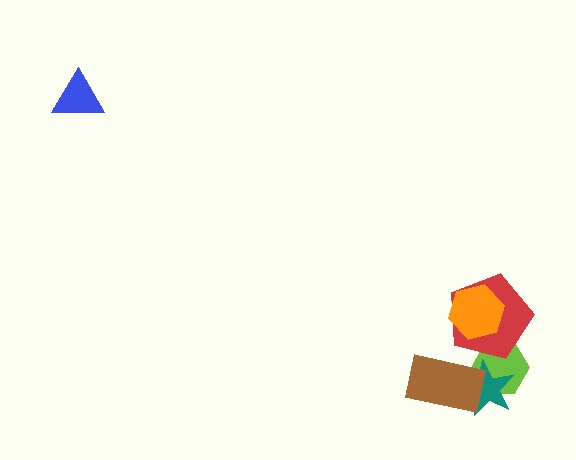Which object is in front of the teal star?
The brown rectangle is in front of the teal star.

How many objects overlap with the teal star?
2 objects overlap with the teal star.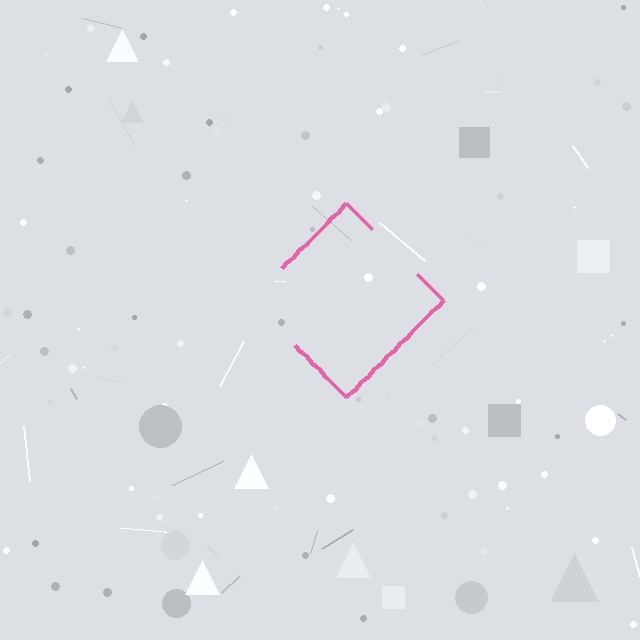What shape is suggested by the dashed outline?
The dashed outline suggests a diamond.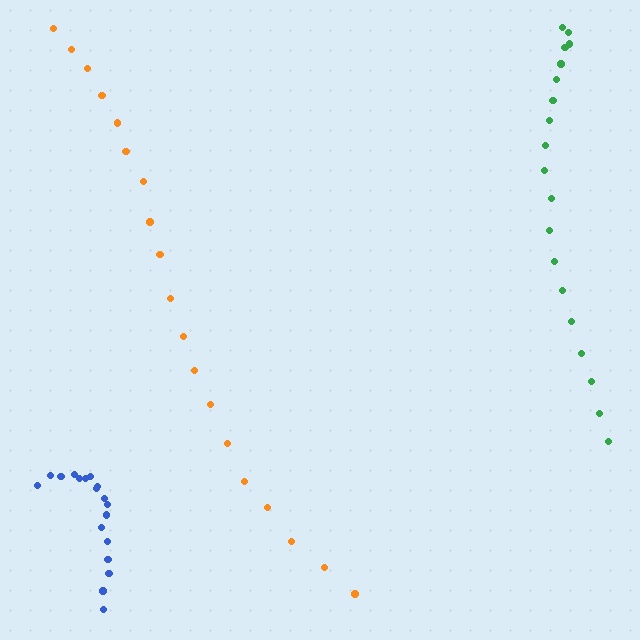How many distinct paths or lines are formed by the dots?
There are 3 distinct paths.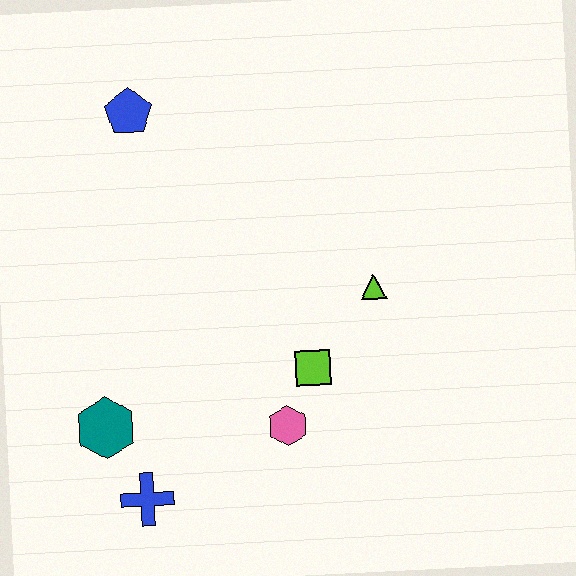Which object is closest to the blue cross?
The teal hexagon is closest to the blue cross.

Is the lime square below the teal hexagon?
No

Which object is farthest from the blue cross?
The blue pentagon is farthest from the blue cross.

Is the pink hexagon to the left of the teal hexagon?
No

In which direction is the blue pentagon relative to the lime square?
The blue pentagon is above the lime square.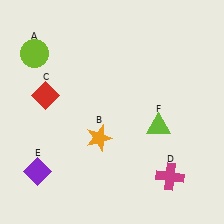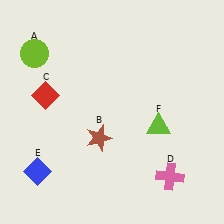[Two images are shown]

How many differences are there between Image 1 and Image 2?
There are 3 differences between the two images.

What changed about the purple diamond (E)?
In Image 1, E is purple. In Image 2, it changed to blue.